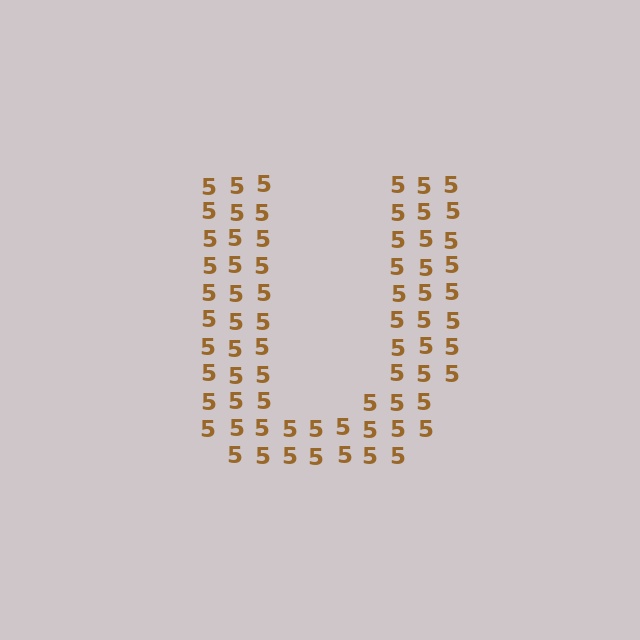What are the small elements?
The small elements are digit 5's.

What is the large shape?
The large shape is the letter U.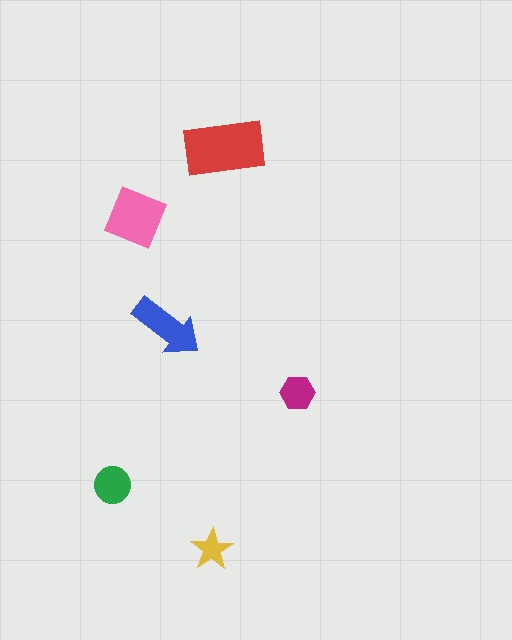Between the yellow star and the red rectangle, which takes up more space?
The red rectangle.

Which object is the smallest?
The yellow star.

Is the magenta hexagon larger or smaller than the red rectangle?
Smaller.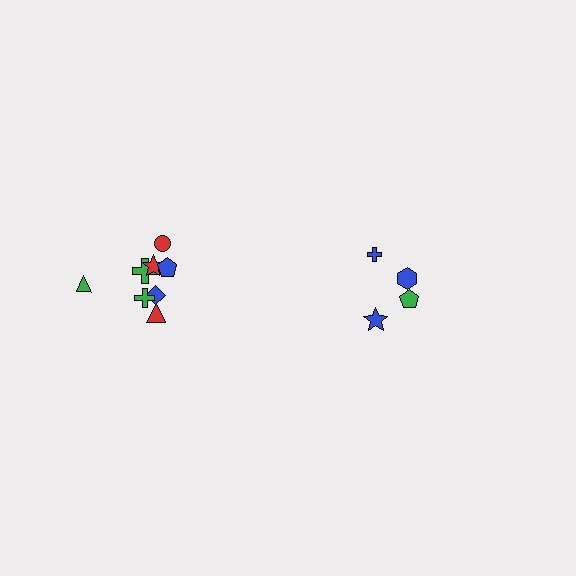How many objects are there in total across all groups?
There are 12 objects.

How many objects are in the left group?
There are 8 objects.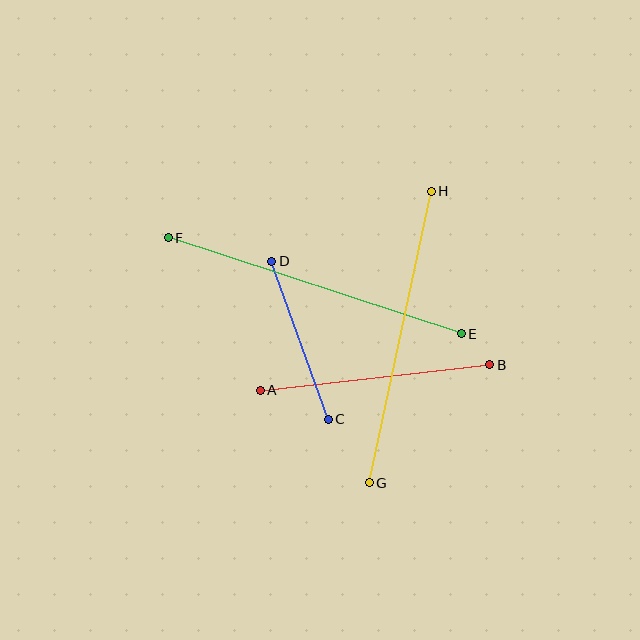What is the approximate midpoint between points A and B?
The midpoint is at approximately (375, 378) pixels.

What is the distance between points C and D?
The distance is approximately 168 pixels.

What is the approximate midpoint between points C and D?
The midpoint is at approximately (300, 340) pixels.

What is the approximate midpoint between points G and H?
The midpoint is at approximately (400, 337) pixels.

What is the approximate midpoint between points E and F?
The midpoint is at approximately (315, 286) pixels.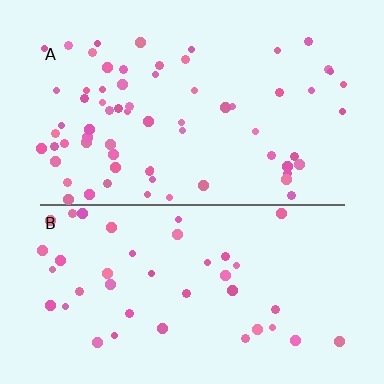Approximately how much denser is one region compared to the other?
Approximately 1.7× — region A over region B.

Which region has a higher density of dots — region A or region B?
A (the top).